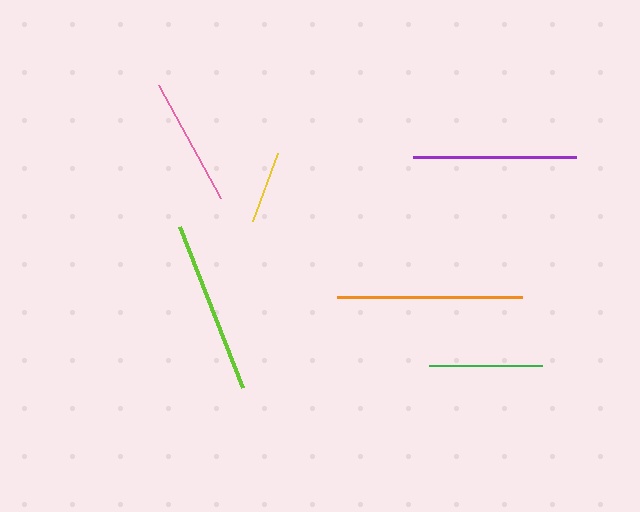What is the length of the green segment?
The green segment is approximately 113 pixels long.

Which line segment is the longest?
The orange line is the longest at approximately 186 pixels.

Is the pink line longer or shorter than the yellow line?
The pink line is longer than the yellow line.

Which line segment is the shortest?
The yellow line is the shortest at approximately 73 pixels.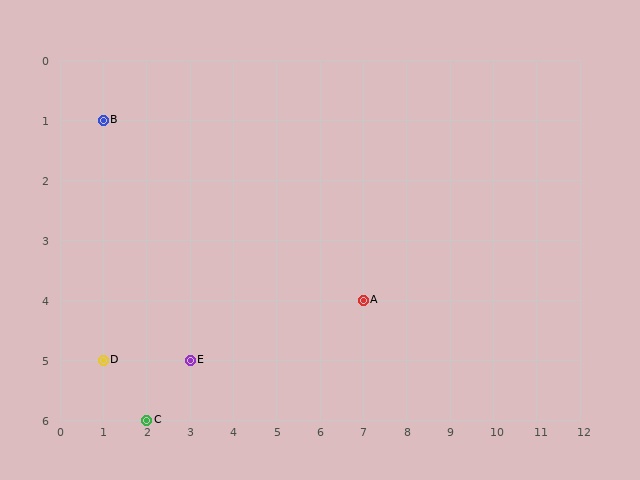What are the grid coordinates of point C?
Point C is at grid coordinates (2, 6).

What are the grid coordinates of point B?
Point B is at grid coordinates (1, 1).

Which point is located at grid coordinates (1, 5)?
Point D is at (1, 5).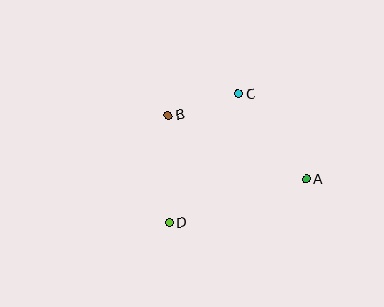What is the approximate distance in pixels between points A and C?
The distance between A and C is approximately 109 pixels.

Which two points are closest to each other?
Points B and C are closest to each other.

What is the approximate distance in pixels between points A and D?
The distance between A and D is approximately 144 pixels.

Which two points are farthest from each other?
Points A and B are farthest from each other.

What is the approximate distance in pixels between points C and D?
The distance between C and D is approximately 146 pixels.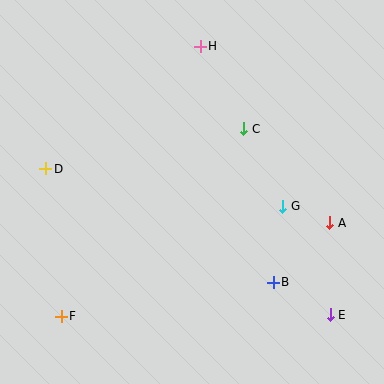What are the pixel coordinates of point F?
Point F is at (61, 316).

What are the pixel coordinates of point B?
Point B is at (273, 282).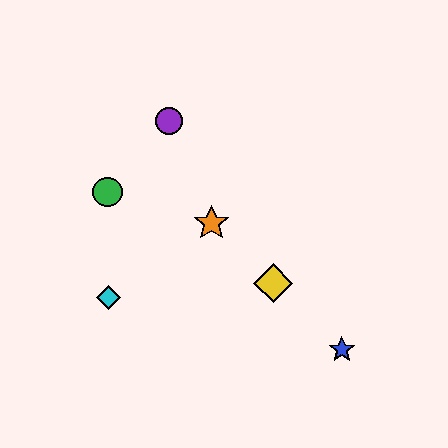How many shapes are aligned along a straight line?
4 shapes (the red star, the blue star, the yellow diamond, the orange star) are aligned along a straight line.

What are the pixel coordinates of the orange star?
The orange star is at (211, 223).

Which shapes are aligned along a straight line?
The red star, the blue star, the yellow diamond, the orange star are aligned along a straight line.